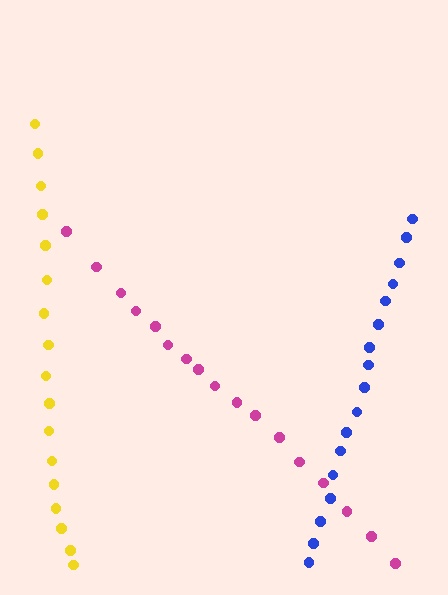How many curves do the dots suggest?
There are 3 distinct paths.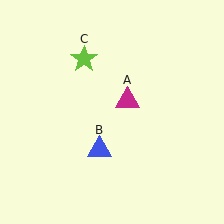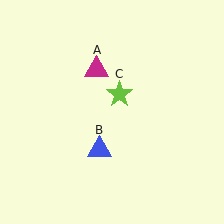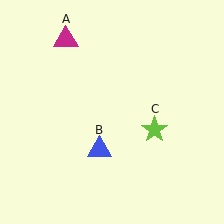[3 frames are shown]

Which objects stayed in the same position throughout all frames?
Blue triangle (object B) remained stationary.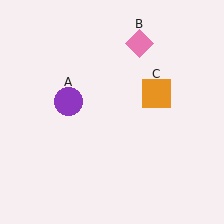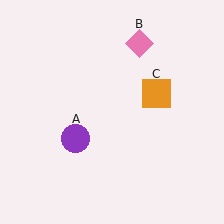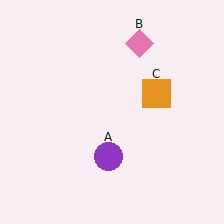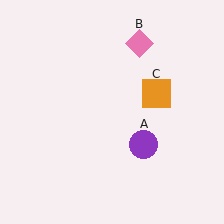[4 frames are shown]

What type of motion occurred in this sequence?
The purple circle (object A) rotated counterclockwise around the center of the scene.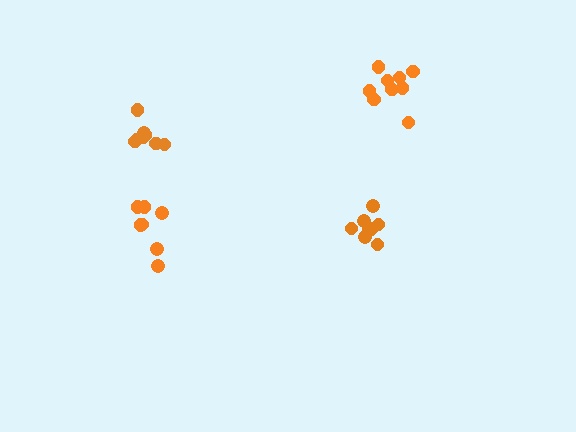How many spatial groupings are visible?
There are 4 spatial groupings.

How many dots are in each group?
Group 1: 8 dots, Group 2: 7 dots, Group 3: 9 dots, Group 4: 8 dots (32 total).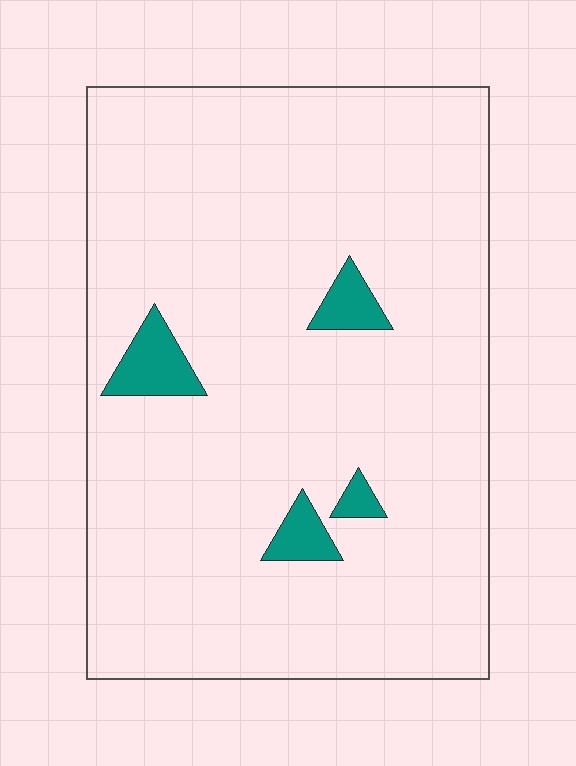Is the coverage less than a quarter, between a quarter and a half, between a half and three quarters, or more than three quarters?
Less than a quarter.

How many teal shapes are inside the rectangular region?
4.